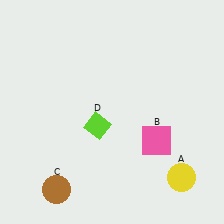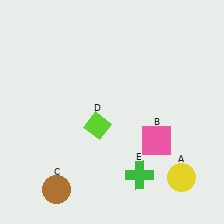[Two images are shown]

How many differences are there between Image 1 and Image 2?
There is 1 difference between the two images.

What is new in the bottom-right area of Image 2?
A green cross (E) was added in the bottom-right area of Image 2.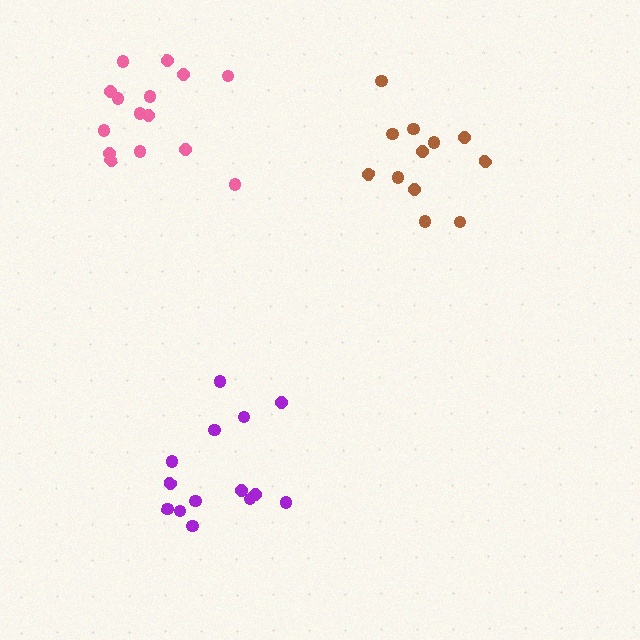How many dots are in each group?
Group 1: 15 dots, Group 2: 14 dots, Group 3: 12 dots (41 total).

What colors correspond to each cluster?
The clusters are colored: pink, purple, brown.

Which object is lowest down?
The purple cluster is bottommost.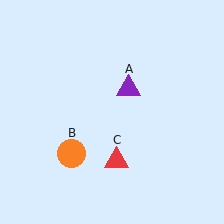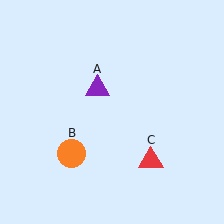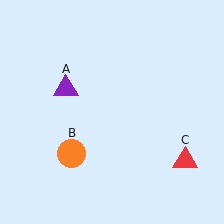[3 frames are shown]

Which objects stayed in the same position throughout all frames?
Orange circle (object B) remained stationary.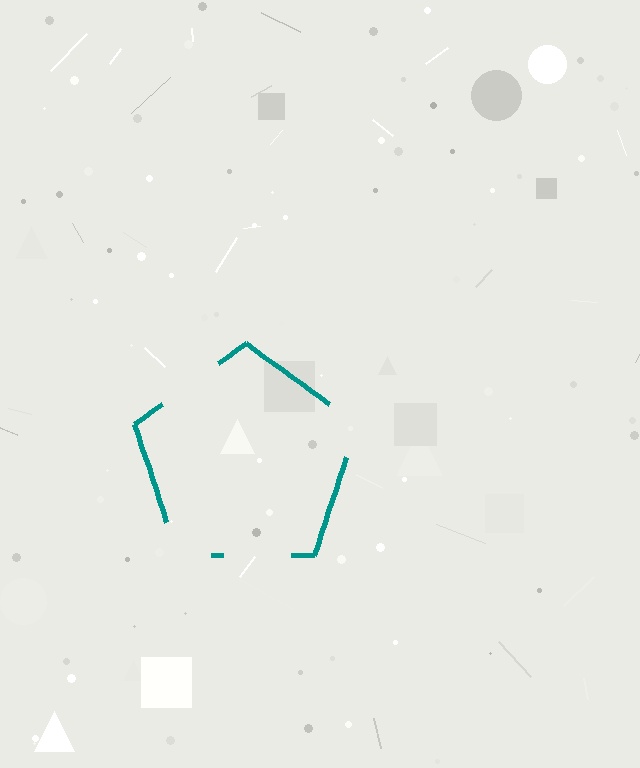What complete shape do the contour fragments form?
The contour fragments form a pentagon.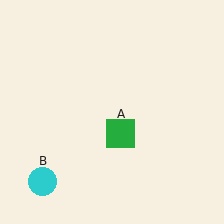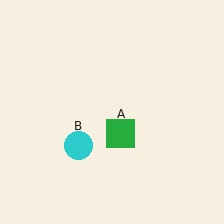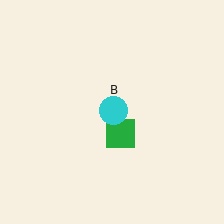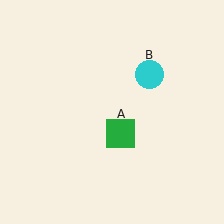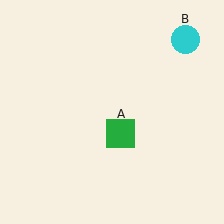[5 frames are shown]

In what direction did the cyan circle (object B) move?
The cyan circle (object B) moved up and to the right.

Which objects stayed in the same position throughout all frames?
Green square (object A) remained stationary.